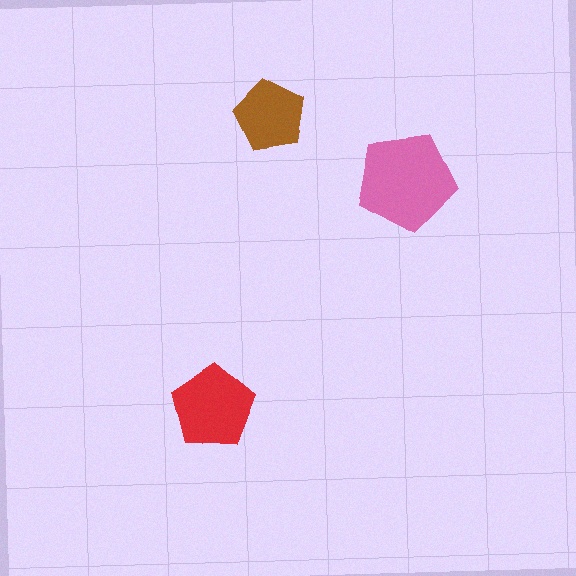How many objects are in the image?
There are 3 objects in the image.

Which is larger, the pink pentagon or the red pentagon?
The pink one.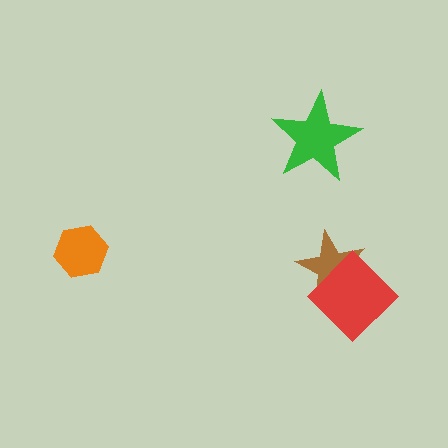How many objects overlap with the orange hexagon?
0 objects overlap with the orange hexagon.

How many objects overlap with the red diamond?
1 object overlaps with the red diamond.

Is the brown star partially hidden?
Yes, it is partially covered by another shape.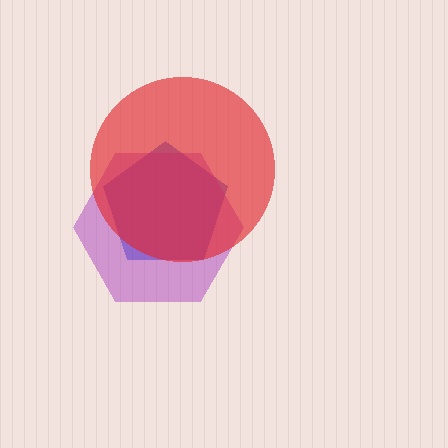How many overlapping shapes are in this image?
There are 3 overlapping shapes in the image.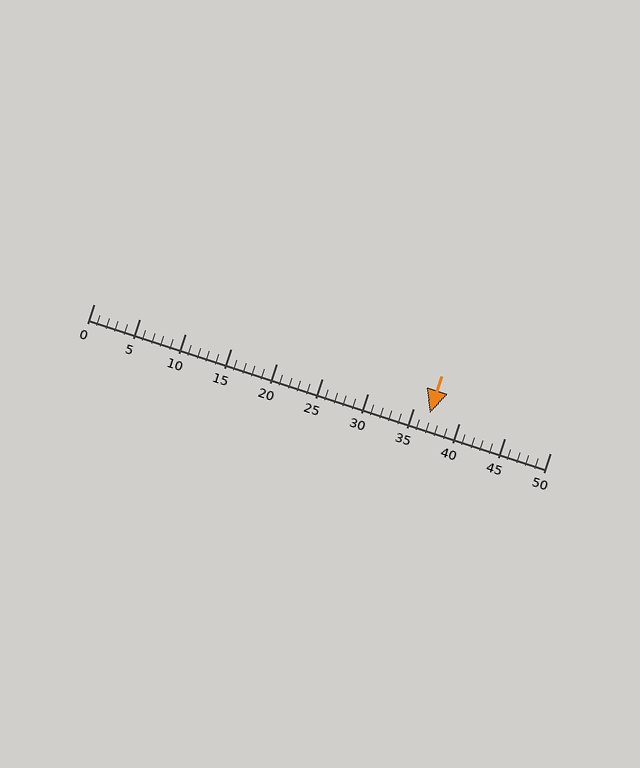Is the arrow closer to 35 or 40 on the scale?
The arrow is closer to 35.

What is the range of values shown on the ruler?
The ruler shows values from 0 to 50.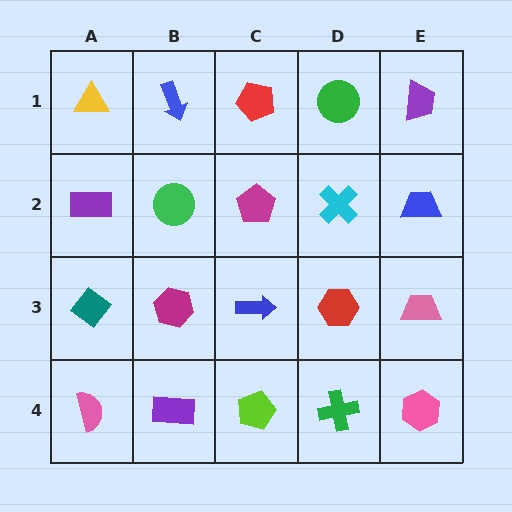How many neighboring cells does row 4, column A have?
2.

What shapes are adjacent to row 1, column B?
A green circle (row 2, column B), a yellow triangle (row 1, column A), a red pentagon (row 1, column C).